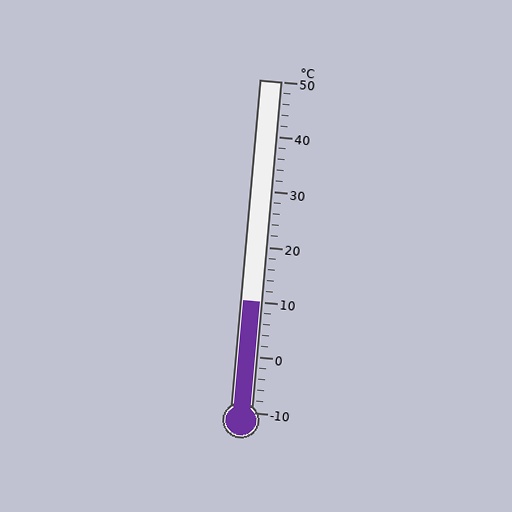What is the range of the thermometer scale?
The thermometer scale ranges from -10°C to 50°C.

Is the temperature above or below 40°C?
The temperature is below 40°C.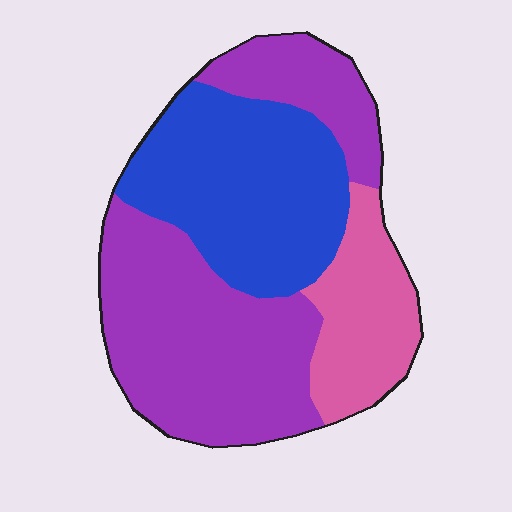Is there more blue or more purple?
Purple.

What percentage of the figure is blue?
Blue takes up about one third (1/3) of the figure.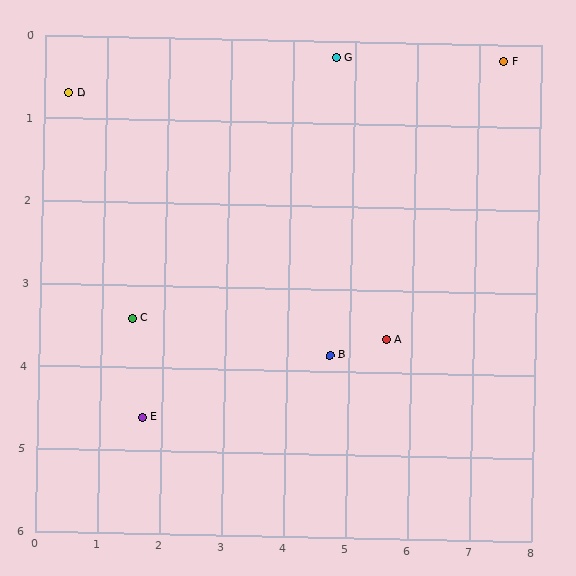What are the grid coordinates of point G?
Point G is at approximately (4.7, 0.2).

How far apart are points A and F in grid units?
Points A and F are about 3.8 grid units apart.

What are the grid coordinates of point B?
Point B is at approximately (4.7, 3.8).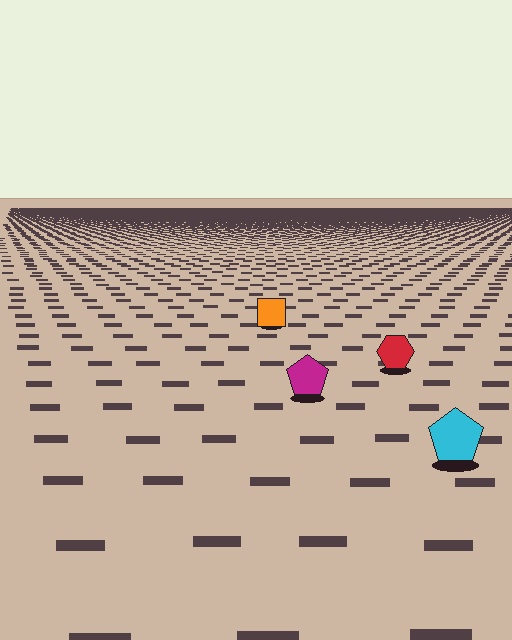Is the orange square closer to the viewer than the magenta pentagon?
No. The magenta pentagon is closer — you can tell from the texture gradient: the ground texture is coarser near it.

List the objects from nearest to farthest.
From nearest to farthest: the cyan pentagon, the magenta pentagon, the red hexagon, the orange square.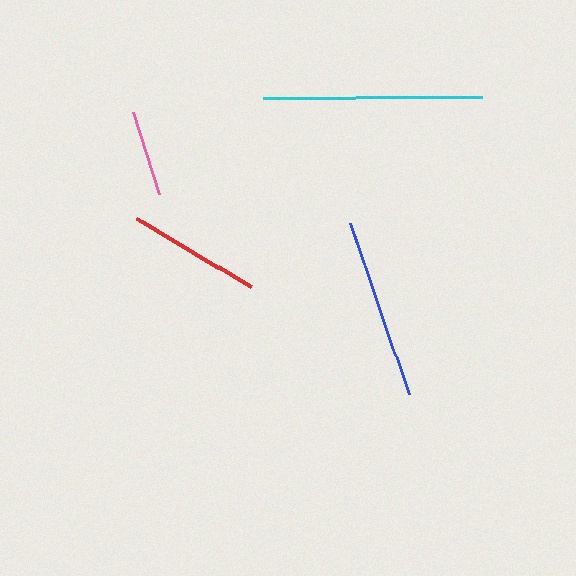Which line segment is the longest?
The cyan line is the longest at approximately 219 pixels.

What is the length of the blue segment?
The blue segment is approximately 182 pixels long.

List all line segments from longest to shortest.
From longest to shortest: cyan, blue, red, pink.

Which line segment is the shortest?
The pink line is the shortest at approximately 86 pixels.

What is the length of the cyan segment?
The cyan segment is approximately 219 pixels long.